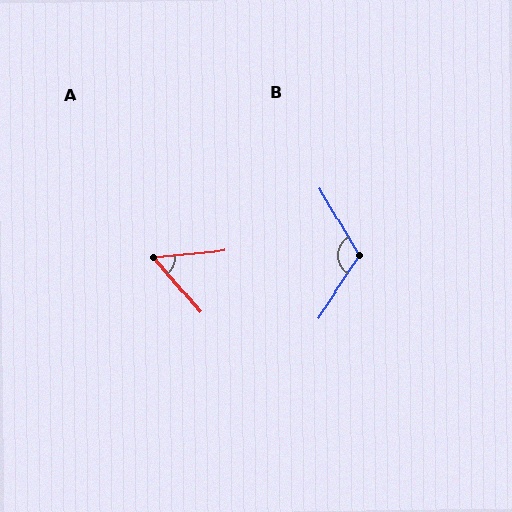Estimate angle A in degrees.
Approximately 55 degrees.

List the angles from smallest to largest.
A (55°), B (117°).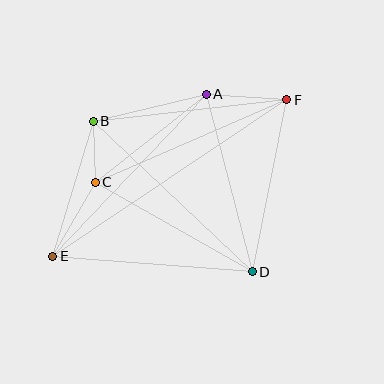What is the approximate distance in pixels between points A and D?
The distance between A and D is approximately 183 pixels.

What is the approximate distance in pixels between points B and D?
The distance between B and D is approximately 219 pixels.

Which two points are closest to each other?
Points B and C are closest to each other.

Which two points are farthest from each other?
Points E and F are farthest from each other.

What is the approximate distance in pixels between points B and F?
The distance between B and F is approximately 195 pixels.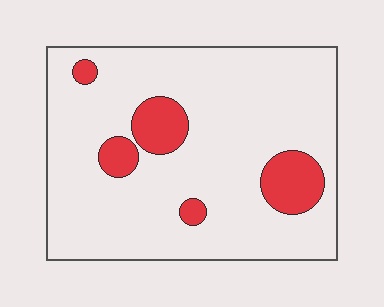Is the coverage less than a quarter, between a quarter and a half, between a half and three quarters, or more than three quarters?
Less than a quarter.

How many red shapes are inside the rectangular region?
5.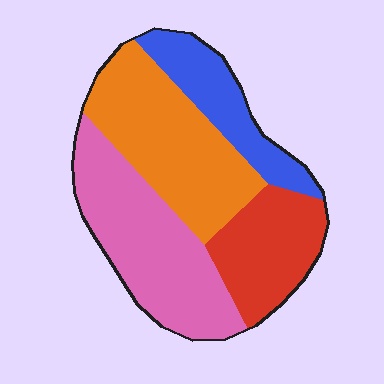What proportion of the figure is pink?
Pink covers roughly 30% of the figure.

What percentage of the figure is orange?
Orange covers 32% of the figure.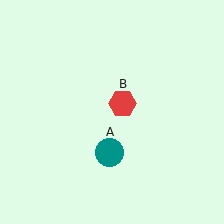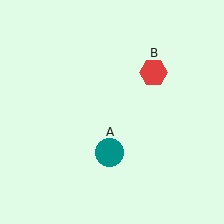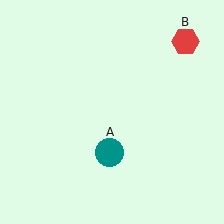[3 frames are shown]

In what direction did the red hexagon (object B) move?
The red hexagon (object B) moved up and to the right.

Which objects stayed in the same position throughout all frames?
Teal circle (object A) remained stationary.